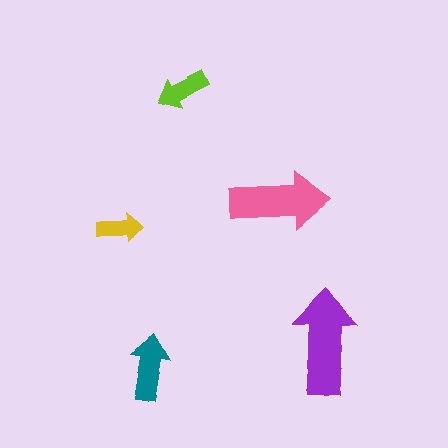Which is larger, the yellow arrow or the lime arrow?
The lime one.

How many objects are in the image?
There are 5 objects in the image.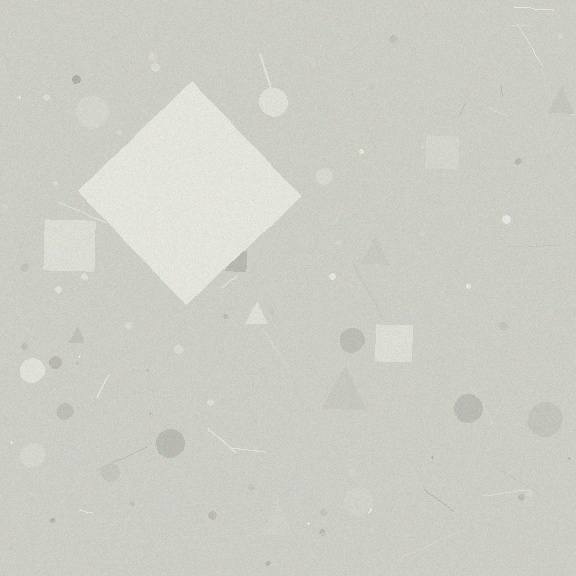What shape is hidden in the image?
A diamond is hidden in the image.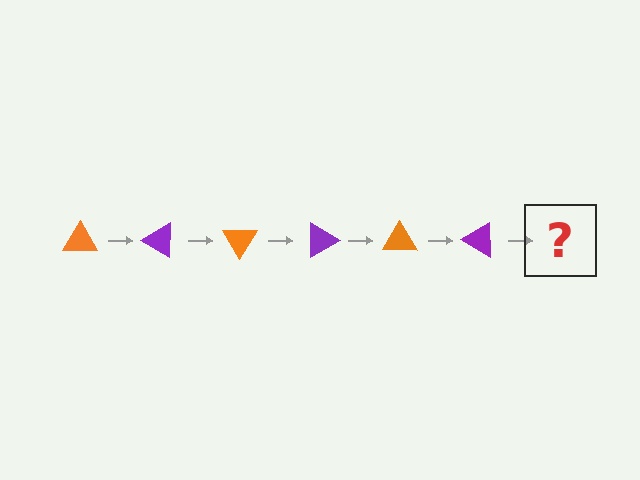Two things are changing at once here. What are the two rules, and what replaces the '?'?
The two rules are that it rotates 30 degrees each step and the color cycles through orange and purple. The '?' should be an orange triangle, rotated 180 degrees from the start.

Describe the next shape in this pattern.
It should be an orange triangle, rotated 180 degrees from the start.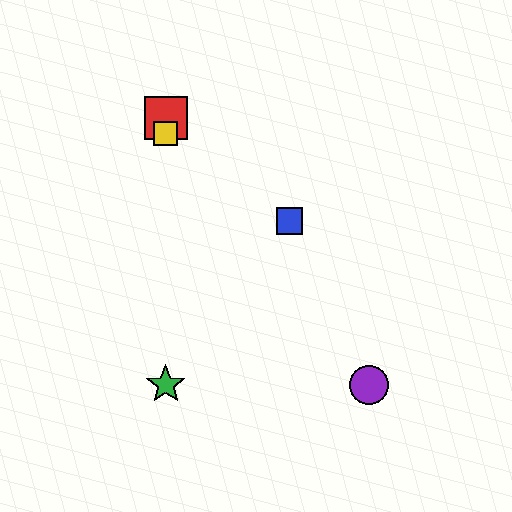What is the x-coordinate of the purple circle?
The purple circle is at x≈369.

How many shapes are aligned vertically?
3 shapes (the red square, the green star, the yellow square) are aligned vertically.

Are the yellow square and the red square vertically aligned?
Yes, both are at x≈166.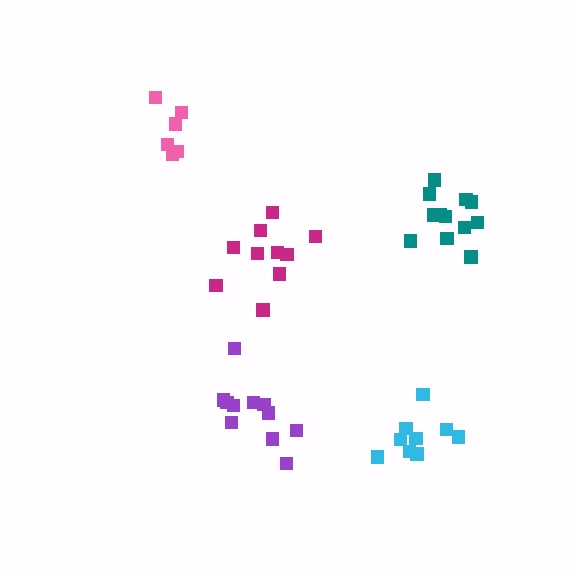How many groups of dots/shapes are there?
There are 5 groups.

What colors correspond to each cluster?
The clusters are colored: purple, pink, magenta, cyan, teal.